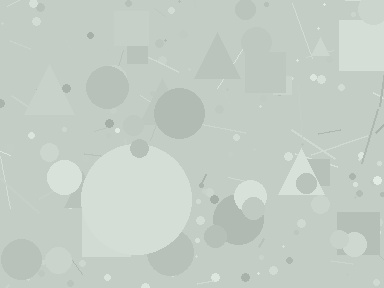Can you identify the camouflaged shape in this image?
The camouflaged shape is a circle.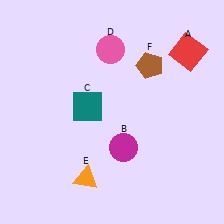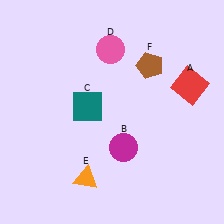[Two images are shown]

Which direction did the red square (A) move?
The red square (A) moved down.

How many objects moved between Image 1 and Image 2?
1 object moved between the two images.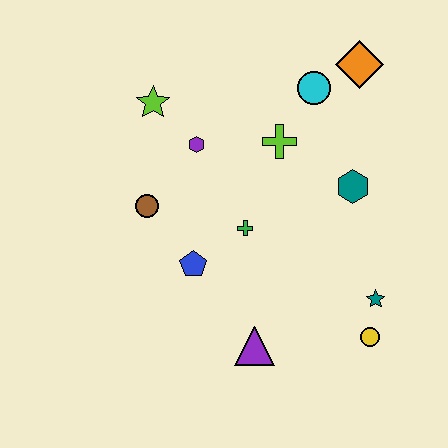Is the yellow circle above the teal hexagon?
No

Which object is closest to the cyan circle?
The orange diamond is closest to the cyan circle.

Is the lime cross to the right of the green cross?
Yes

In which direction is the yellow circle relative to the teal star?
The yellow circle is below the teal star.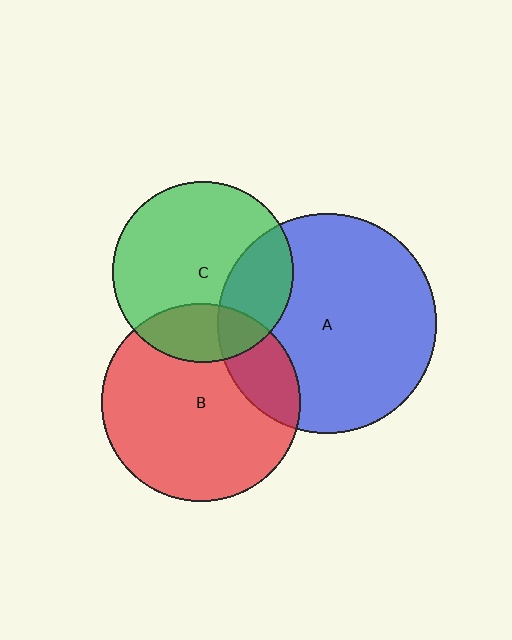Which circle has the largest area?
Circle A (blue).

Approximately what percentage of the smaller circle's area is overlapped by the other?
Approximately 25%.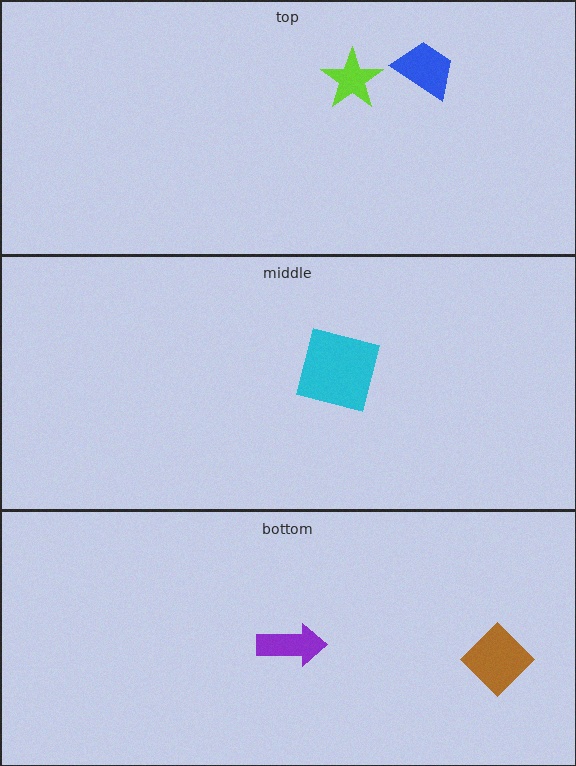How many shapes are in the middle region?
1.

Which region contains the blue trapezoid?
The top region.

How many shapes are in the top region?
2.